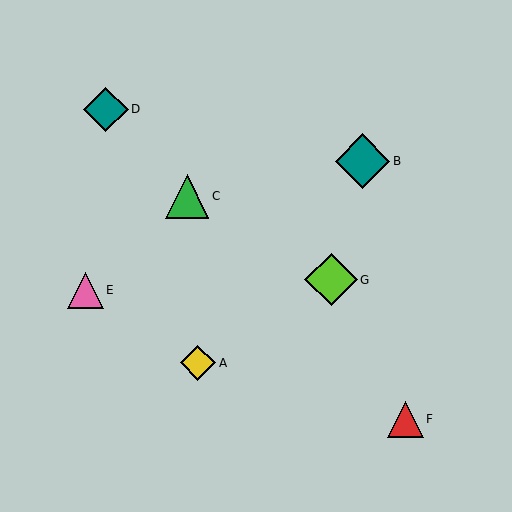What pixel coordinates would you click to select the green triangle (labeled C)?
Click at (187, 196) to select the green triangle C.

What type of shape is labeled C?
Shape C is a green triangle.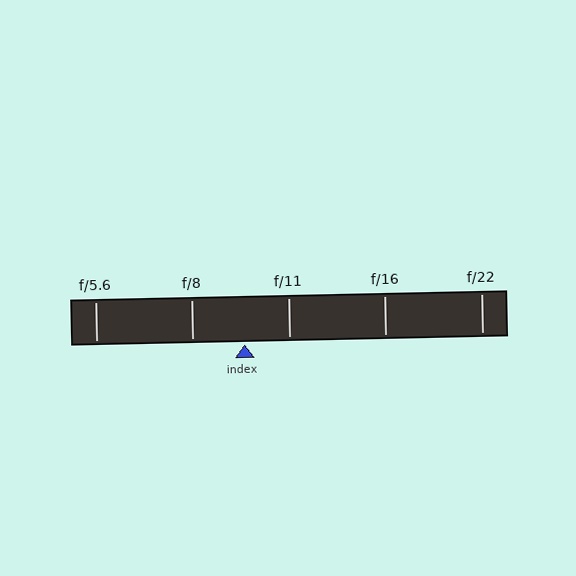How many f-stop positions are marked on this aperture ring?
There are 5 f-stop positions marked.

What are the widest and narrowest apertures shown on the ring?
The widest aperture shown is f/5.6 and the narrowest is f/22.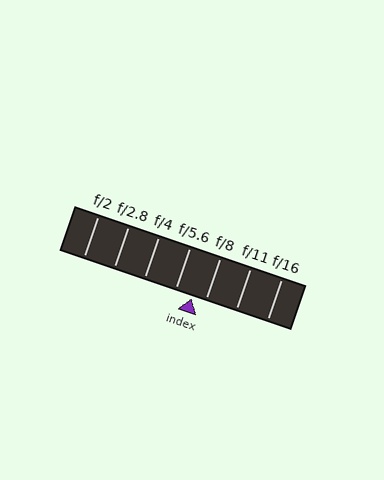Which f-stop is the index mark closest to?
The index mark is closest to f/8.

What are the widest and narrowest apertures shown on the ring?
The widest aperture shown is f/2 and the narrowest is f/16.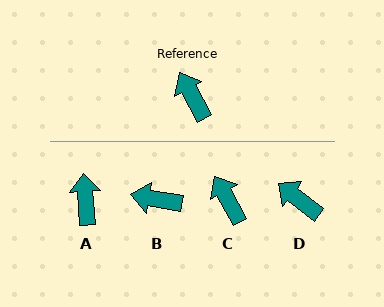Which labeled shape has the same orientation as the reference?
C.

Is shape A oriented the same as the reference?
No, it is off by about 25 degrees.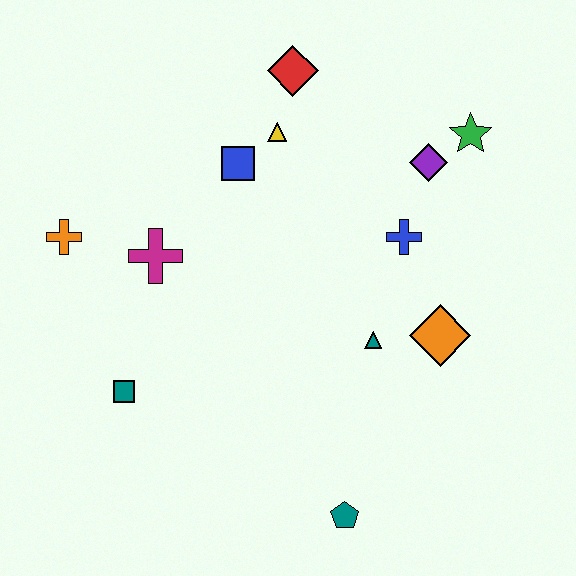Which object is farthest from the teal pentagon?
The red diamond is farthest from the teal pentagon.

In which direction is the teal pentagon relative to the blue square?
The teal pentagon is below the blue square.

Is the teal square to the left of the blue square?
Yes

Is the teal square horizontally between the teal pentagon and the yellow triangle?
No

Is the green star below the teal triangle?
No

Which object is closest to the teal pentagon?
The teal triangle is closest to the teal pentagon.